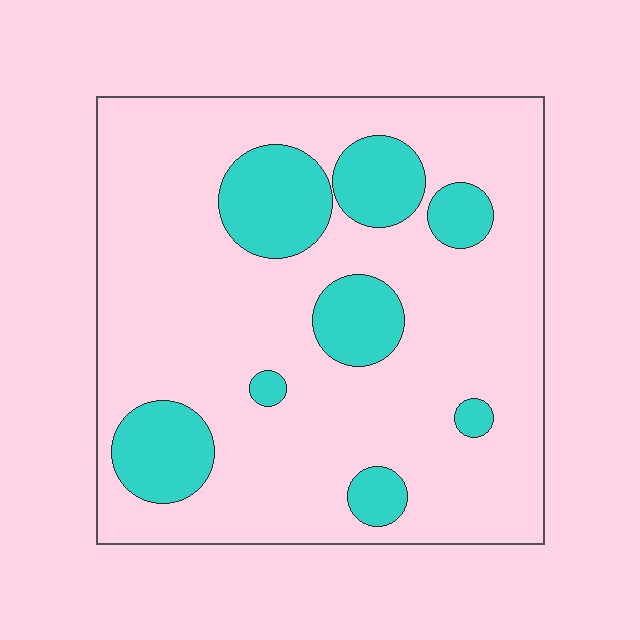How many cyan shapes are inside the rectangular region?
8.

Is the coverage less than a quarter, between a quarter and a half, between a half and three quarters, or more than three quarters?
Less than a quarter.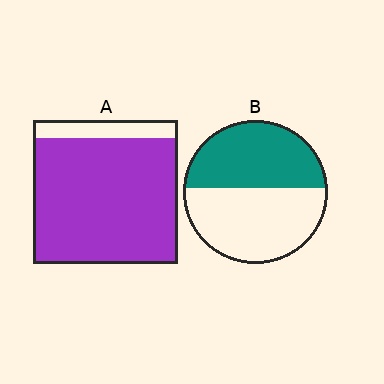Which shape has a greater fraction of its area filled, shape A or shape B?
Shape A.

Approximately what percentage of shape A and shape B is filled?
A is approximately 90% and B is approximately 45%.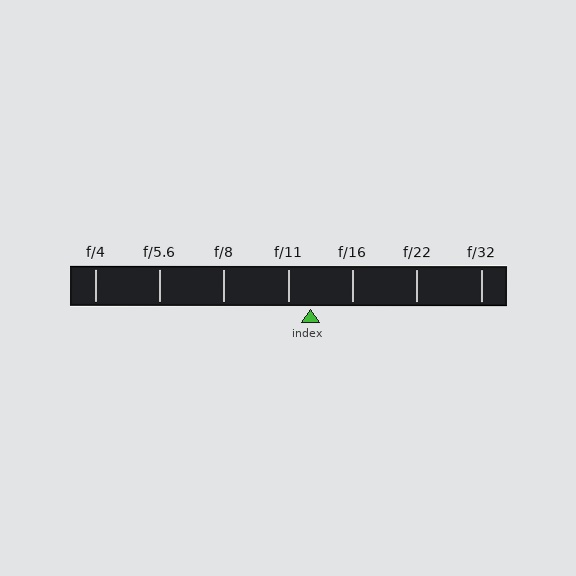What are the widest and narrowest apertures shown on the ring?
The widest aperture shown is f/4 and the narrowest is f/32.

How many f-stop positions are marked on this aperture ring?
There are 7 f-stop positions marked.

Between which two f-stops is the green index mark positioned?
The index mark is between f/11 and f/16.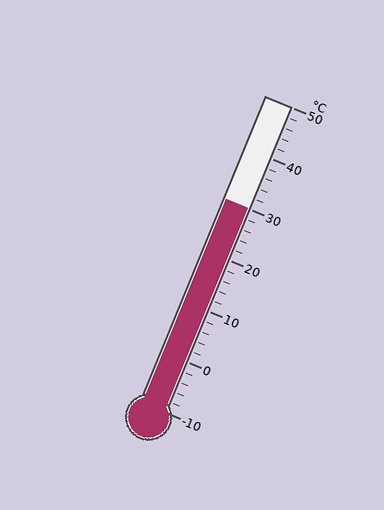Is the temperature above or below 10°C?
The temperature is above 10°C.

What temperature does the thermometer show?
The thermometer shows approximately 30°C.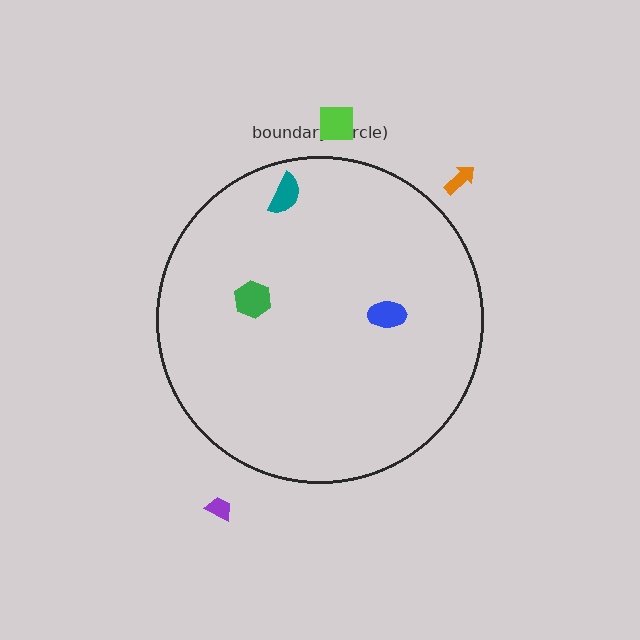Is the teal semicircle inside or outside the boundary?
Inside.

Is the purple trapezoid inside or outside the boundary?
Outside.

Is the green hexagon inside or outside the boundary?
Inside.